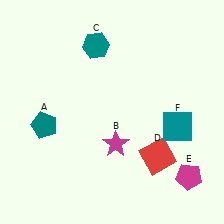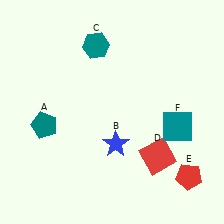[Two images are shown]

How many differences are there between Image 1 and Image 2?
There are 2 differences between the two images.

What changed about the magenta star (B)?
In Image 1, B is magenta. In Image 2, it changed to blue.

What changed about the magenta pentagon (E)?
In Image 1, E is magenta. In Image 2, it changed to red.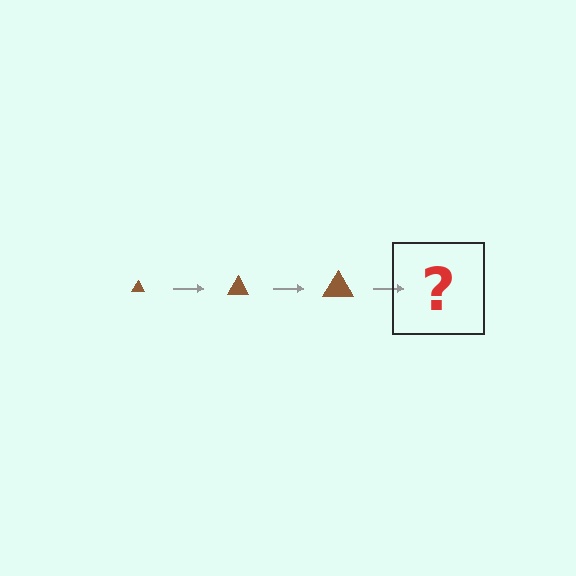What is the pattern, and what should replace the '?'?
The pattern is that the triangle gets progressively larger each step. The '?' should be a brown triangle, larger than the previous one.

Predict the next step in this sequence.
The next step is a brown triangle, larger than the previous one.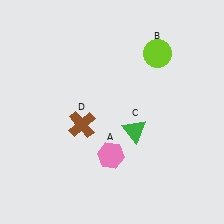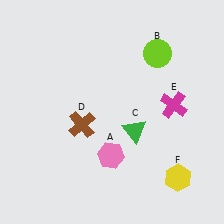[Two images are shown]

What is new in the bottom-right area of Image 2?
A yellow hexagon (F) was added in the bottom-right area of Image 2.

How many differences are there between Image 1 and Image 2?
There are 2 differences between the two images.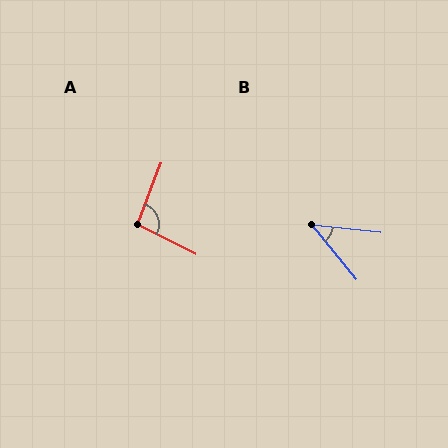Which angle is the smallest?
B, at approximately 45 degrees.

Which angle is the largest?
A, at approximately 96 degrees.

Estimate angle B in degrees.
Approximately 45 degrees.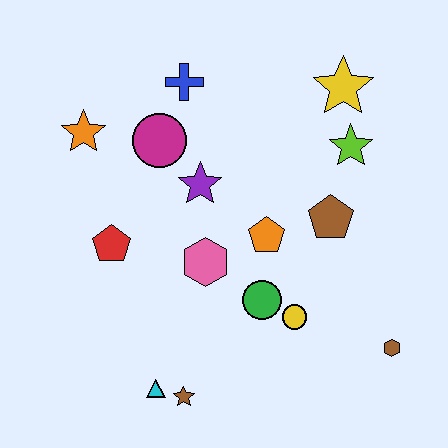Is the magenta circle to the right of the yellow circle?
No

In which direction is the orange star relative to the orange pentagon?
The orange star is to the left of the orange pentagon.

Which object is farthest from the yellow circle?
The orange star is farthest from the yellow circle.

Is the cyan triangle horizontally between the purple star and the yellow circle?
No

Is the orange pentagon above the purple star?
No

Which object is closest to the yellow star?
The lime star is closest to the yellow star.